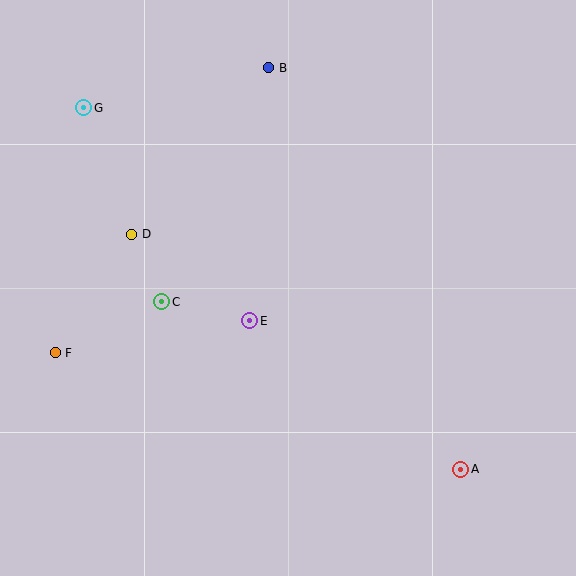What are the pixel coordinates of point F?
Point F is at (55, 353).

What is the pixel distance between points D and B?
The distance between D and B is 215 pixels.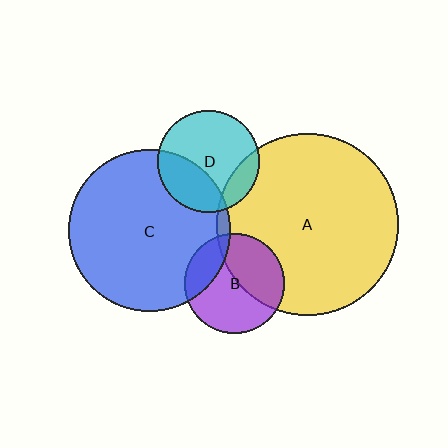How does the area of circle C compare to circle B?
Approximately 2.6 times.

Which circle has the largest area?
Circle A (yellow).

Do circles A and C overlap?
Yes.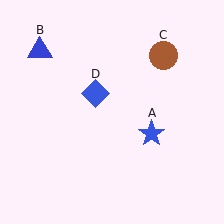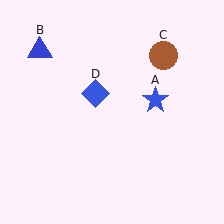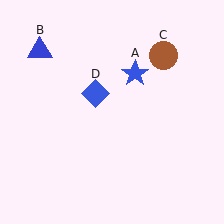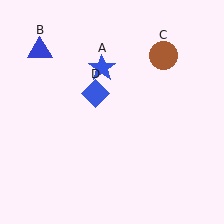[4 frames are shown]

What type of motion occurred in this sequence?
The blue star (object A) rotated counterclockwise around the center of the scene.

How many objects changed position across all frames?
1 object changed position: blue star (object A).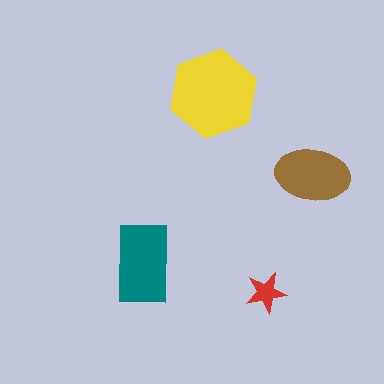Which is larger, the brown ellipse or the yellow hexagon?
The yellow hexagon.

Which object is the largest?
The yellow hexagon.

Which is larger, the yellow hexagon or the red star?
The yellow hexagon.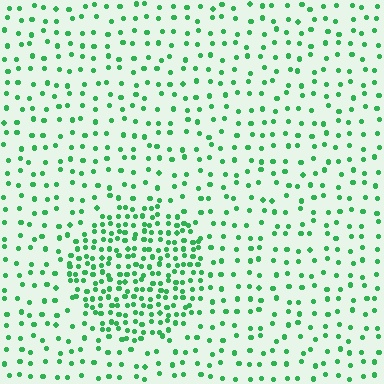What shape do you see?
I see a circle.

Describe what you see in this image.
The image contains small green elements arranged at two different densities. A circle-shaped region is visible where the elements are more densely packed than the surrounding area.